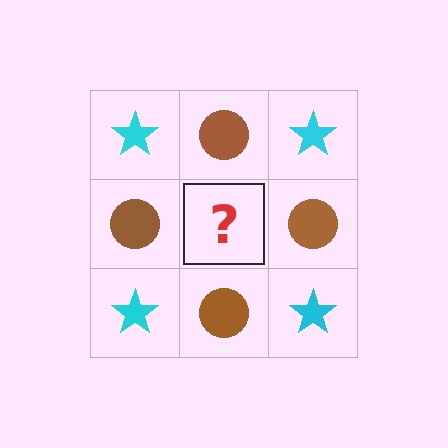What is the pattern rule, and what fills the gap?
The rule is that it alternates cyan star and brown circle in a checkerboard pattern. The gap should be filled with a cyan star.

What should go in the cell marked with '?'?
The missing cell should contain a cyan star.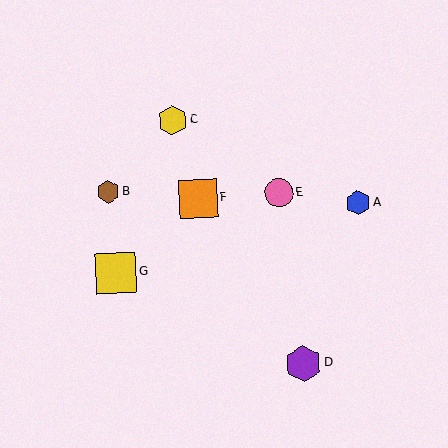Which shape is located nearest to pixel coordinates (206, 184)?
The orange square (labeled F) at (198, 199) is nearest to that location.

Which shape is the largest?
The yellow square (labeled G) is the largest.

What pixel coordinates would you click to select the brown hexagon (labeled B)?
Click at (108, 192) to select the brown hexagon B.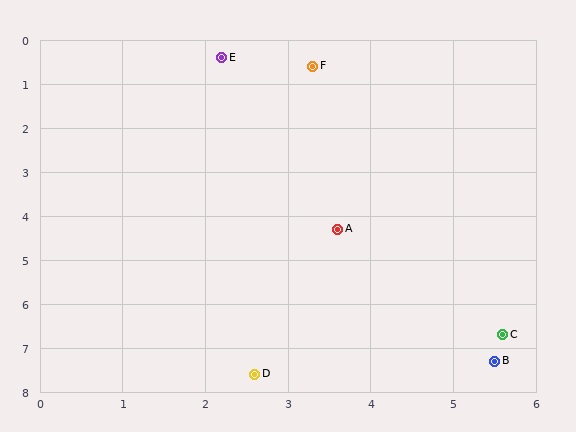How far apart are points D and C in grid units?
Points D and C are about 3.1 grid units apart.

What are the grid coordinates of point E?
Point E is at approximately (2.2, 0.4).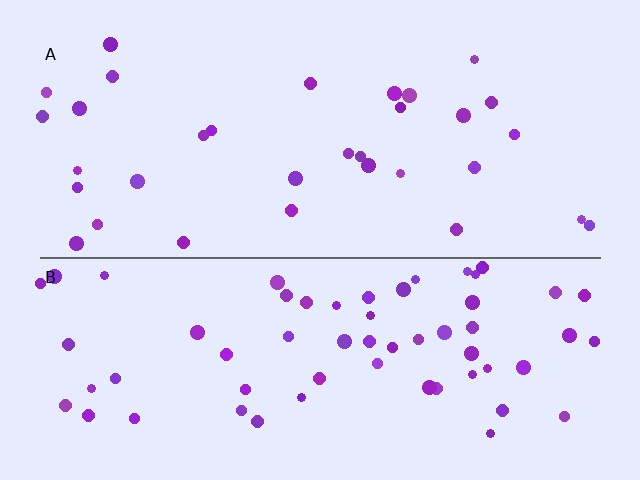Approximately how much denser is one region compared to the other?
Approximately 1.9× — region B over region A.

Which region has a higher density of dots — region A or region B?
B (the bottom).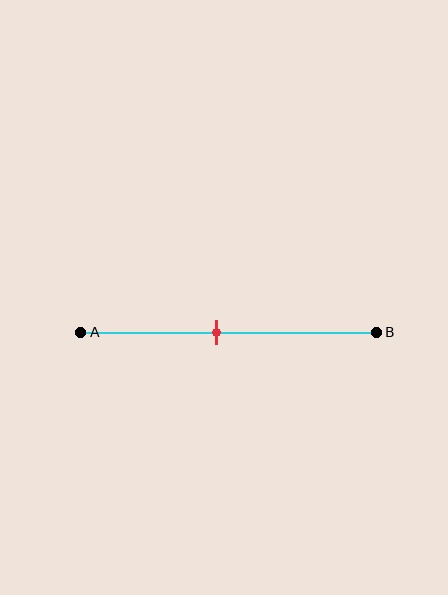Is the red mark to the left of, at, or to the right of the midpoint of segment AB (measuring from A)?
The red mark is to the left of the midpoint of segment AB.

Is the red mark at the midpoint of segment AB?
No, the mark is at about 45% from A, not at the 50% midpoint.